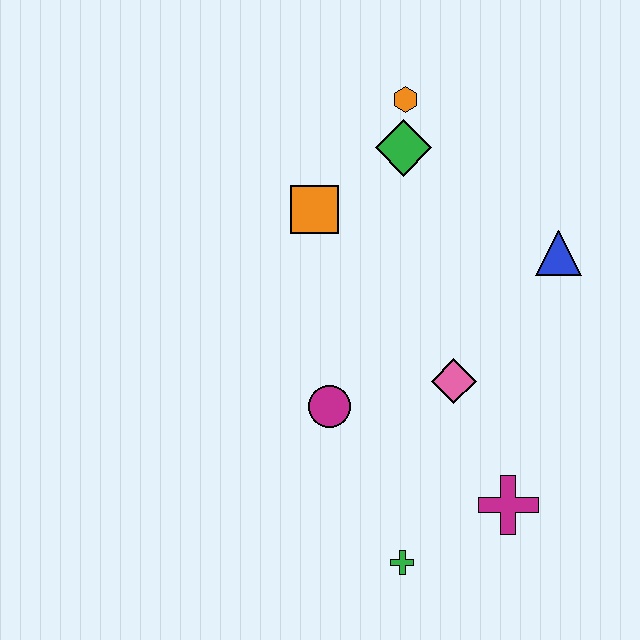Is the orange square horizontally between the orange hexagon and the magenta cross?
No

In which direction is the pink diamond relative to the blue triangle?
The pink diamond is below the blue triangle.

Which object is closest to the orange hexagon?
The green diamond is closest to the orange hexagon.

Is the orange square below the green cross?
No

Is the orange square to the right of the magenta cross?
No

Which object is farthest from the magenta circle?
The orange hexagon is farthest from the magenta circle.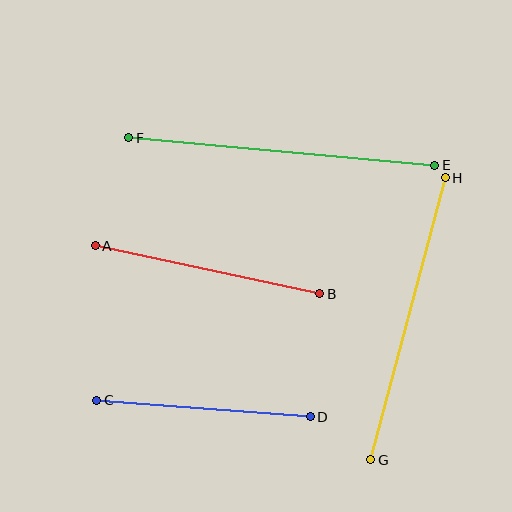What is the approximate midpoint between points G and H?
The midpoint is at approximately (408, 319) pixels.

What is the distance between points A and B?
The distance is approximately 230 pixels.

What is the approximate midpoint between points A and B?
The midpoint is at approximately (207, 270) pixels.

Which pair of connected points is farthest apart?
Points E and F are farthest apart.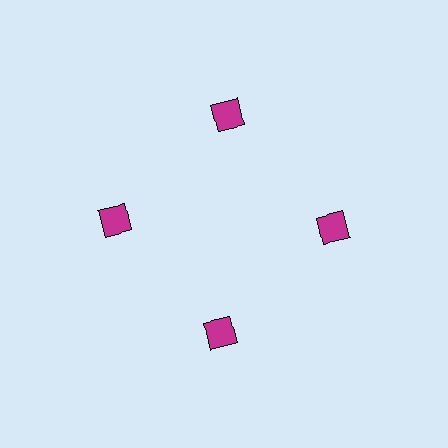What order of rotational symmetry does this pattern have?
This pattern has 4-fold rotational symmetry.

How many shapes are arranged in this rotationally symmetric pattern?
There are 4 shapes, arranged in 4 groups of 1.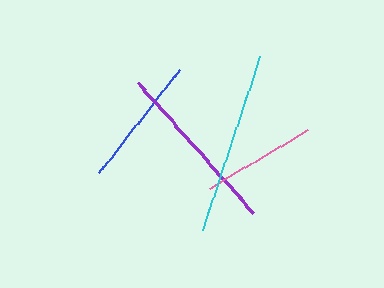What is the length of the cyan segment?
The cyan segment is approximately 184 pixels long.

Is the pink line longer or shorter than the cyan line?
The cyan line is longer than the pink line.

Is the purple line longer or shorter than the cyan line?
The cyan line is longer than the purple line.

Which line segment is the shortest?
The pink line is the shortest at approximately 114 pixels.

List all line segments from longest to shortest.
From longest to shortest: cyan, purple, blue, pink.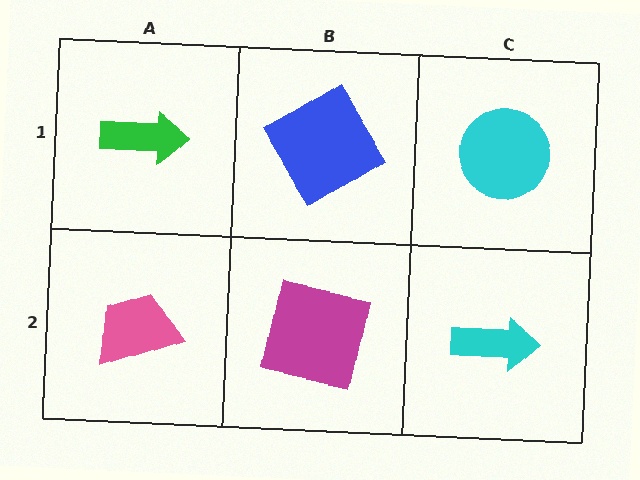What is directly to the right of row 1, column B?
A cyan circle.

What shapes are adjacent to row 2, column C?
A cyan circle (row 1, column C), a magenta square (row 2, column B).